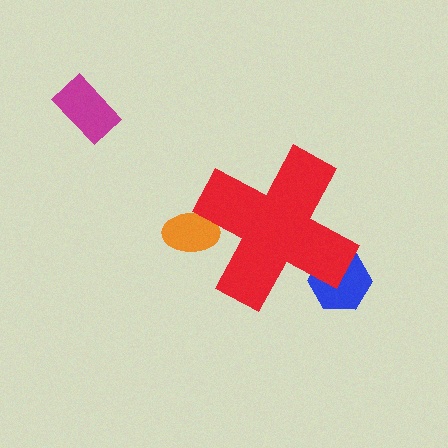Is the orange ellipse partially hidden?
Yes, the orange ellipse is partially hidden behind the red cross.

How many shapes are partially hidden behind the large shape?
2 shapes are partially hidden.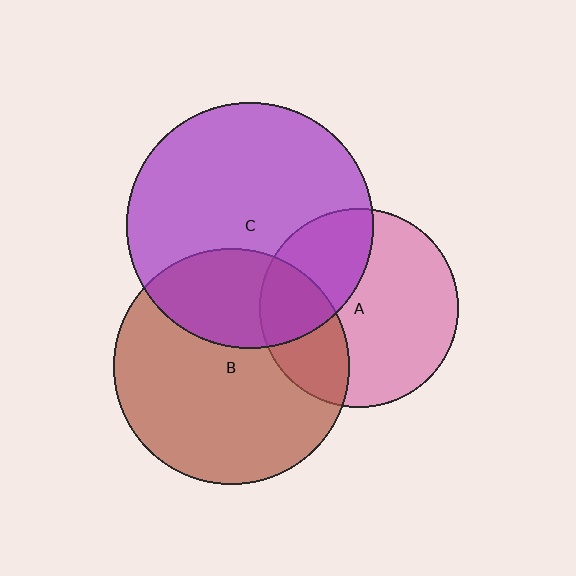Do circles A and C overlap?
Yes.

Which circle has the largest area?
Circle C (purple).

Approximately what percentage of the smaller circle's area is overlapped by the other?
Approximately 35%.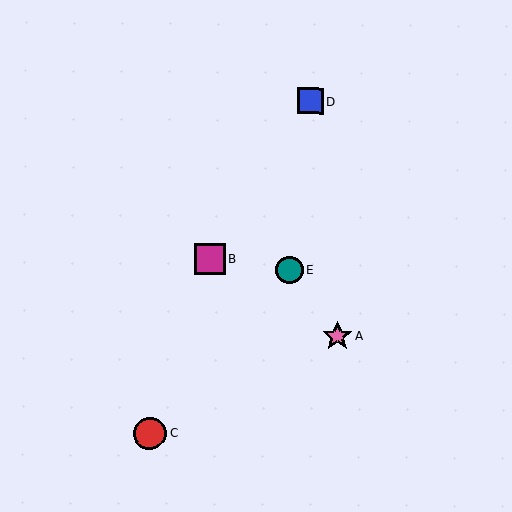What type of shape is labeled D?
Shape D is a blue square.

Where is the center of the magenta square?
The center of the magenta square is at (210, 258).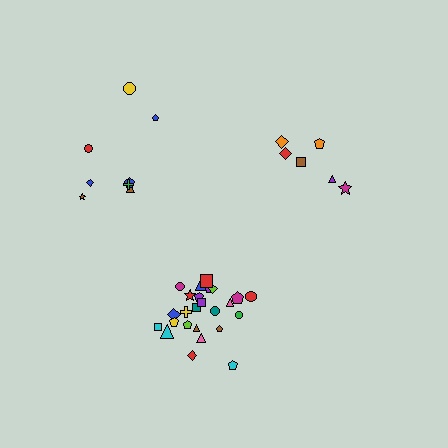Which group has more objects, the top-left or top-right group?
The top-left group.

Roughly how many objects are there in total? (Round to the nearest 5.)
Roughly 40 objects in total.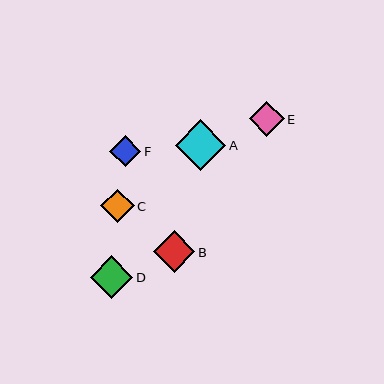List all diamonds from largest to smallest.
From largest to smallest: A, D, B, E, C, F.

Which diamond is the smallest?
Diamond F is the smallest with a size of approximately 31 pixels.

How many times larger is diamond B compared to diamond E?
Diamond B is approximately 1.2 times the size of diamond E.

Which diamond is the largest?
Diamond A is the largest with a size of approximately 50 pixels.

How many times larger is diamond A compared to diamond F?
Diamond A is approximately 1.6 times the size of diamond F.